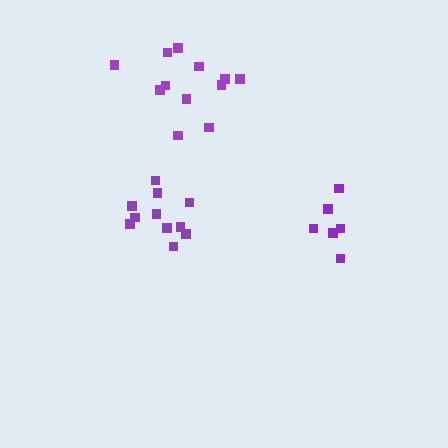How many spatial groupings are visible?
There are 3 spatial groupings.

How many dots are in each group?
Group 1: 11 dots, Group 2: 12 dots, Group 3: 6 dots (29 total).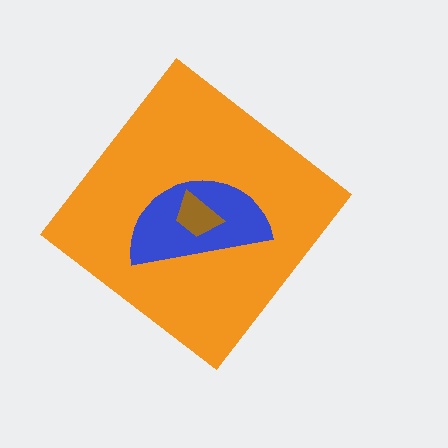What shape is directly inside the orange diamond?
The blue semicircle.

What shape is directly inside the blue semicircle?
The brown trapezoid.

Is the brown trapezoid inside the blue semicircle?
Yes.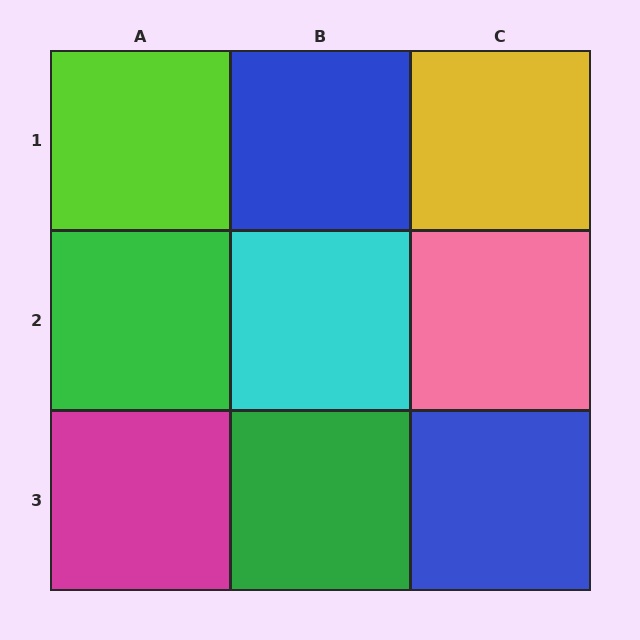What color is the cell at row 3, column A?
Magenta.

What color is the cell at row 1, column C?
Yellow.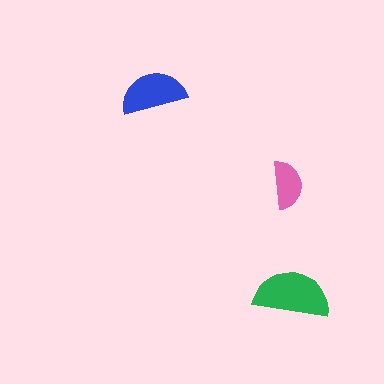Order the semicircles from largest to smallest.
the green one, the blue one, the pink one.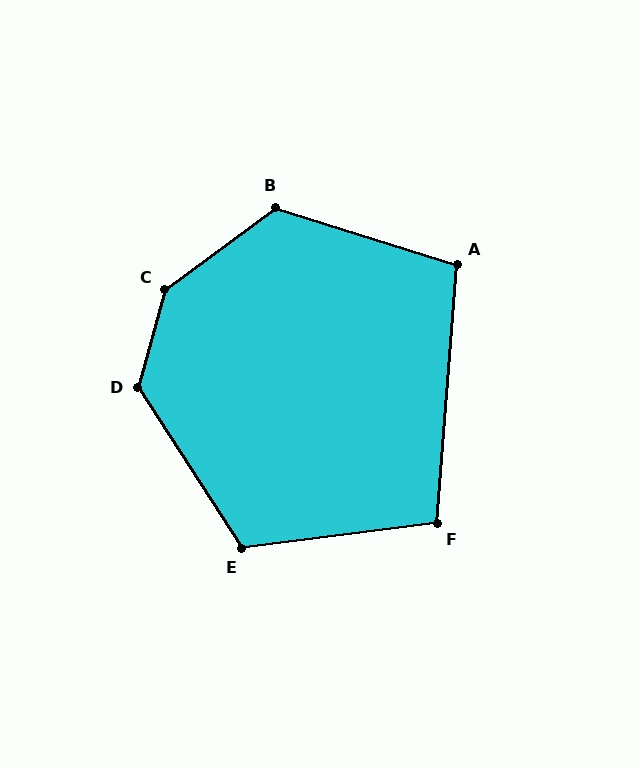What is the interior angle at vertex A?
Approximately 103 degrees (obtuse).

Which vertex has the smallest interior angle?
F, at approximately 102 degrees.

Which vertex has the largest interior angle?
C, at approximately 142 degrees.